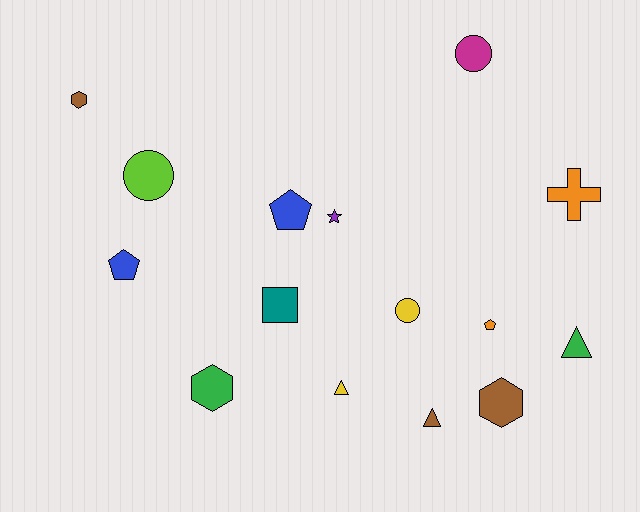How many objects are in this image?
There are 15 objects.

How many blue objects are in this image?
There are 2 blue objects.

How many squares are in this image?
There is 1 square.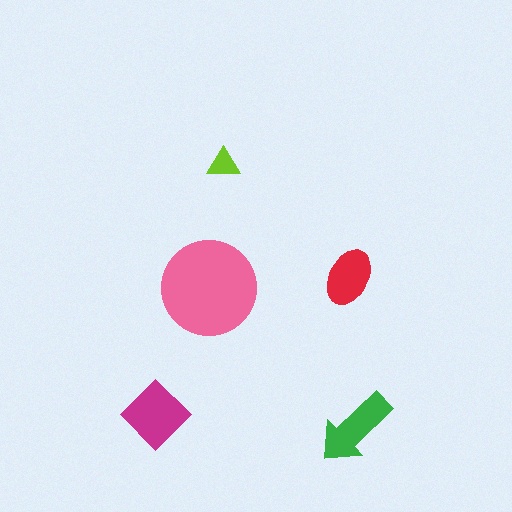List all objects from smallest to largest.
The lime triangle, the red ellipse, the green arrow, the magenta diamond, the pink circle.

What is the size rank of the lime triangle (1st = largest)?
5th.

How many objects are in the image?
There are 5 objects in the image.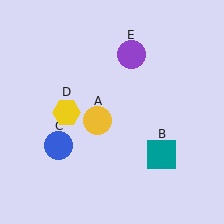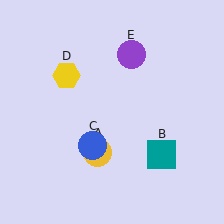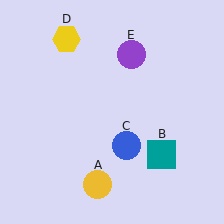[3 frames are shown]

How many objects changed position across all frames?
3 objects changed position: yellow circle (object A), blue circle (object C), yellow hexagon (object D).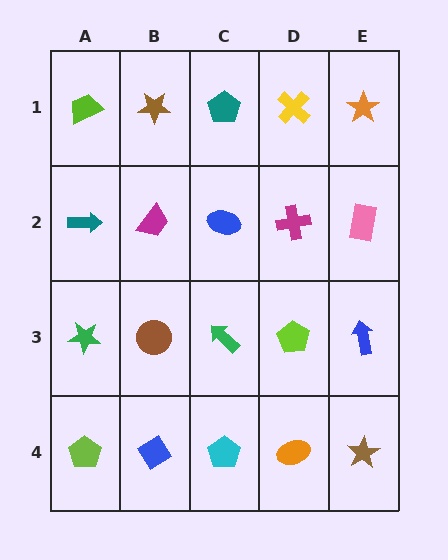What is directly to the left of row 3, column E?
A lime pentagon.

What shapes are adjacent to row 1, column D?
A magenta cross (row 2, column D), a teal pentagon (row 1, column C), an orange star (row 1, column E).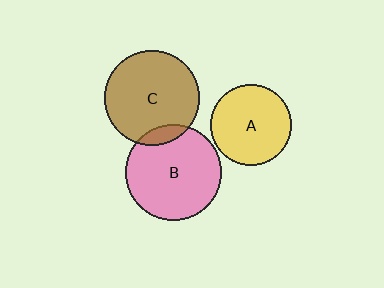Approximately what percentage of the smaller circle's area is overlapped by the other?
Approximately 10%.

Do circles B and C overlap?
Yes.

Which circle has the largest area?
Circle B (pink).